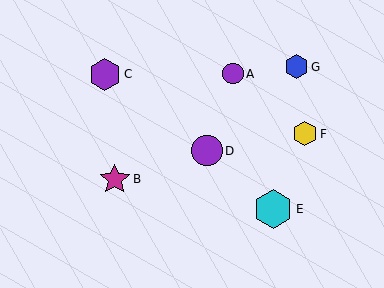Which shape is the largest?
The cyan hexagon (labeled E) is the largest.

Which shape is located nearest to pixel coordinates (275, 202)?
The cyan hexagon (labeled E) at (273, 209) is nearest to that location.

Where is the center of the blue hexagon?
The center of the blue hexagon is at (296, 67).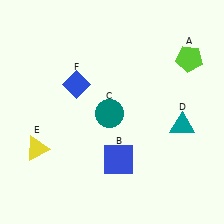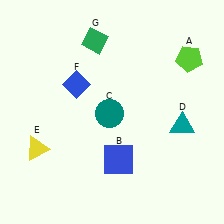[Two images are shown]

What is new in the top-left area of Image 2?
A green diamond (G) was added in the top-left area of Image 2.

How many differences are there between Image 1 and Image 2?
There is 1 difference between the two images.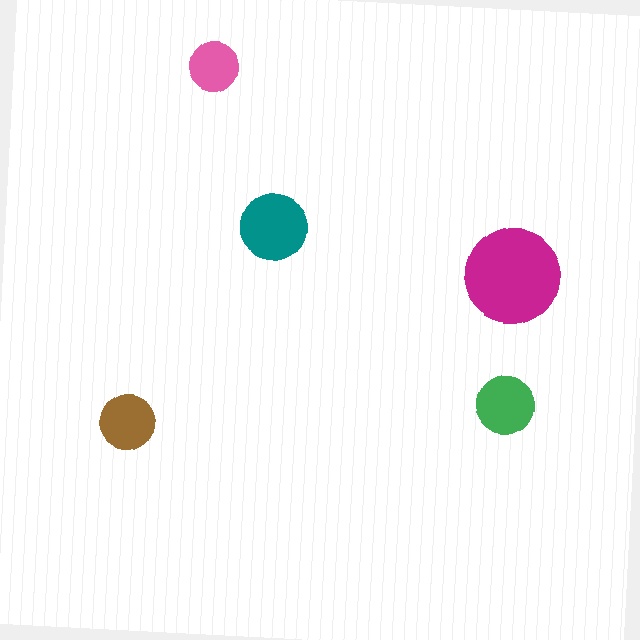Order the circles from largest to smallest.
the magenta one, the teal one, the green one, the brown one, the pink one.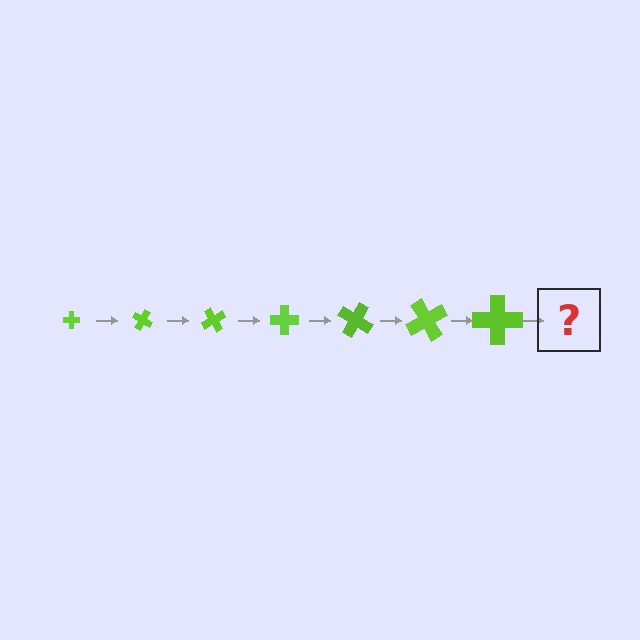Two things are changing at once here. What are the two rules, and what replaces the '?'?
The two rules are that the cross grows larger each step and it rotates 30 degrees each step. The '?' should be a cross, larger than the previous one and rotated 210 degrees from the start.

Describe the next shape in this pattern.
It should be a cross, larger than the previous one and rotated 210 degrees from the start.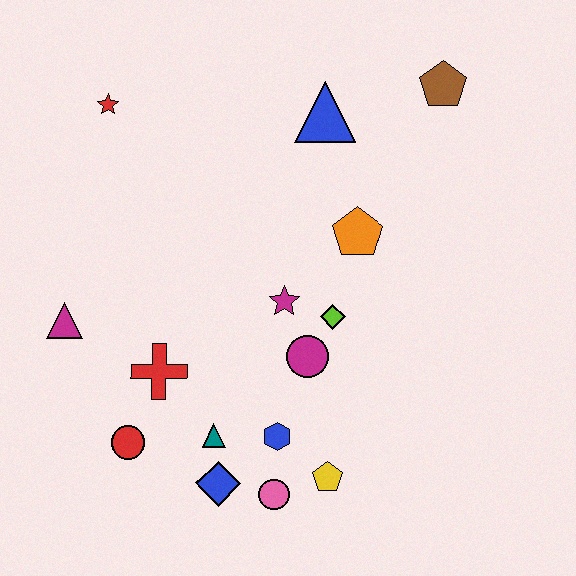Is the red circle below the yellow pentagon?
No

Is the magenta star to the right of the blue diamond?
Yes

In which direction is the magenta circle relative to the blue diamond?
The magenta circle is above the blue diamond.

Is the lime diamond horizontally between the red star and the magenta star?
No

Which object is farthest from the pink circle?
The brown pentagon is farthest from the pink circle.